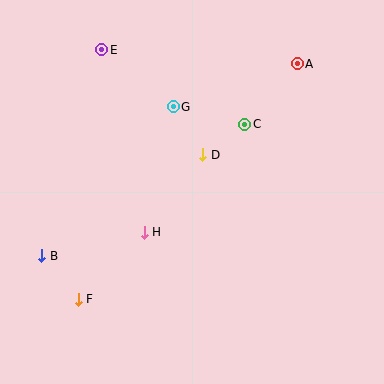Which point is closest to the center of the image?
Point D at (203, 155) is closest to the center.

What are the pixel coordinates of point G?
Point G is at (173, 107).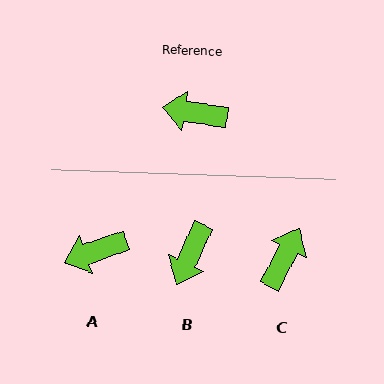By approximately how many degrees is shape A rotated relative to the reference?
Approximately 28 degrees counter-clockwise.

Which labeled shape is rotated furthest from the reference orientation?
C, about 108 degrees away.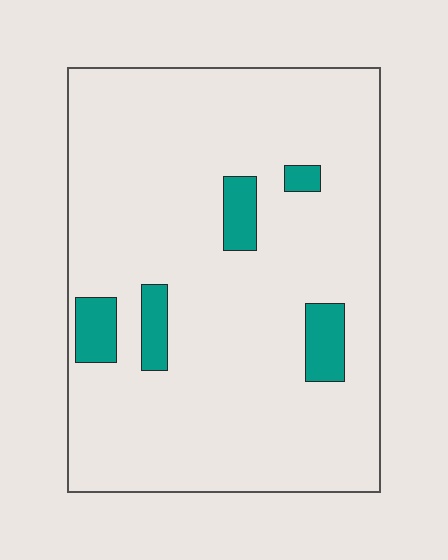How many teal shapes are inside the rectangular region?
5.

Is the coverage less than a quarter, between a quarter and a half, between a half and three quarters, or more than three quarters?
Less than a quarter.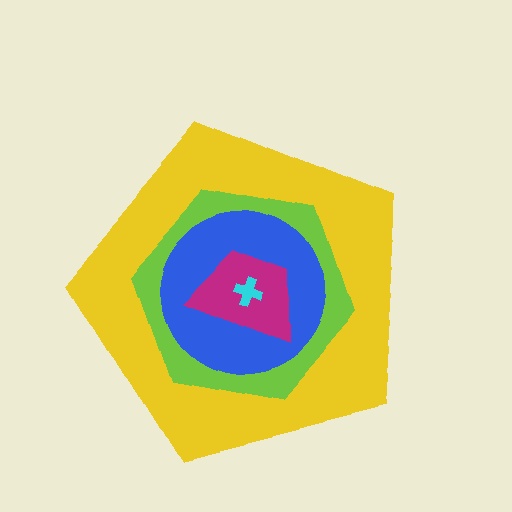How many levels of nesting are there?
5.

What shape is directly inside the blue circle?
The magenta trapezoid.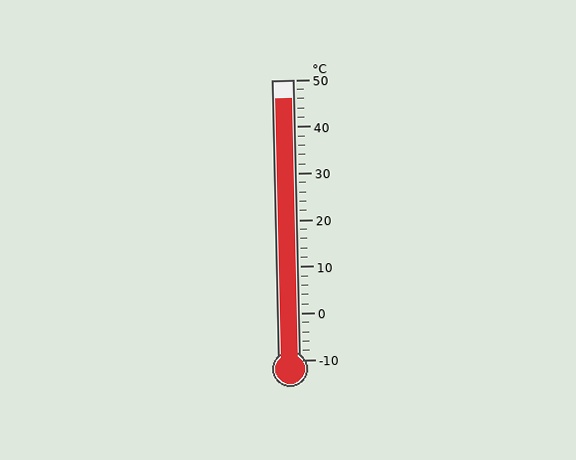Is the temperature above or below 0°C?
The temperature is above 0°C.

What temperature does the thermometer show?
The thermometer shows approximately 46°C.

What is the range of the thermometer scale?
The thermometer scale ranges from -10°C to 50°C.